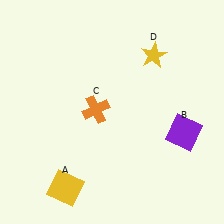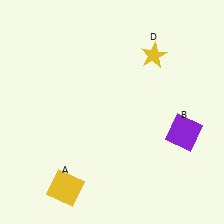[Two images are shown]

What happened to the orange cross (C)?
The orange cross (C) was removed in Image 2. It was in the top-left area of Image 1.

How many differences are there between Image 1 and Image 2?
There is 1 difference between the two images.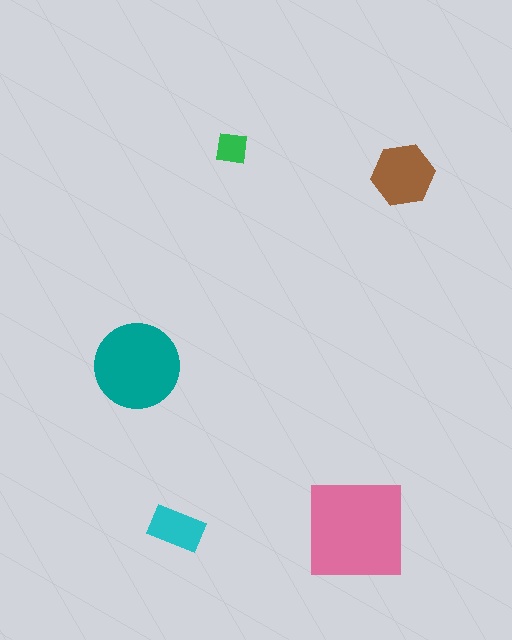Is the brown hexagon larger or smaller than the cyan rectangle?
Larger.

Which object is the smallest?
The green square.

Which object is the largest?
The pink square.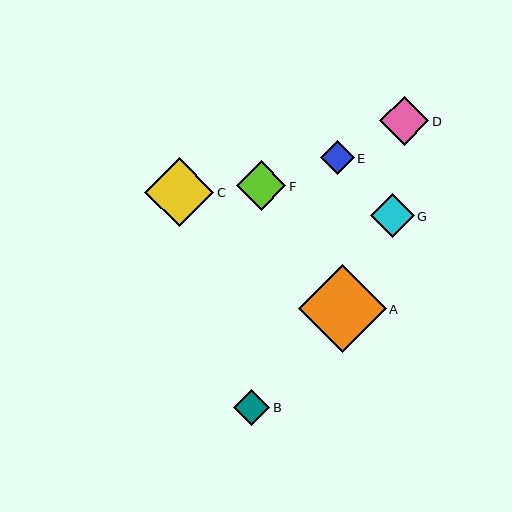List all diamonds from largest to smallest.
From largest to smallest: A, C, F, D, G, B, E.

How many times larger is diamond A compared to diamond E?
Diamond A is approximately 2.6 times the size of diamond E.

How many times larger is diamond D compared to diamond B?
Diamond D is approximately 1.3 times the size of diamond B.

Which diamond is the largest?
Diamond A is the largest with a size of approximately 87 pixels.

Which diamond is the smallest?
Diamond E is the smallest with a size of approximately 34 pixels.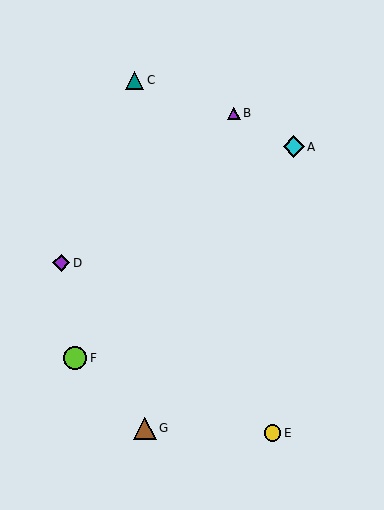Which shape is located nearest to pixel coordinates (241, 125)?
The purple triangle (labeled B) at (234, 113) is nearest to that location.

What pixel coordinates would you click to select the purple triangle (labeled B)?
Click at (234, 113) to select the purple triangle B.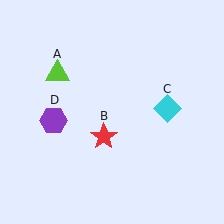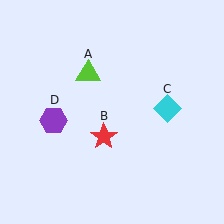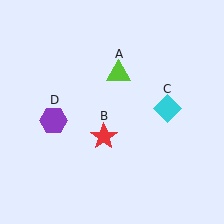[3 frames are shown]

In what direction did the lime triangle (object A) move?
The lime triangle (object A) moved right.